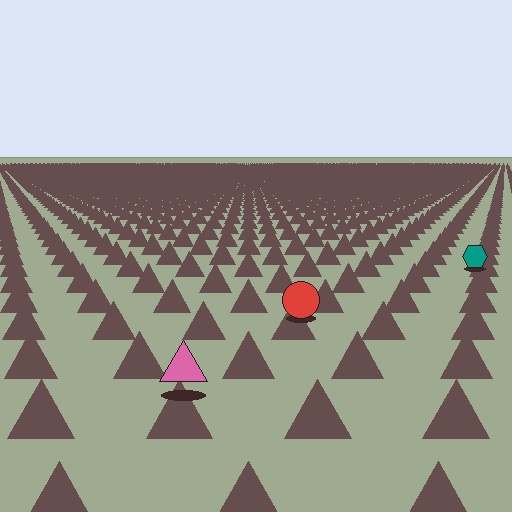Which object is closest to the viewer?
The pink triangle is closest. The texture marks near it are larger and more spread out.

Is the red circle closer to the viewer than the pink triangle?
No. The pink triangle is closer — you can tell from the texture gradient: the ground texture is coarser near it.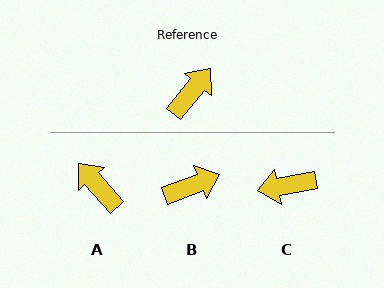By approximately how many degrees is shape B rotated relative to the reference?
Approximately 29 degrees clockwise.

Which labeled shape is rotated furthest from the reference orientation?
C, about 140 degrees away.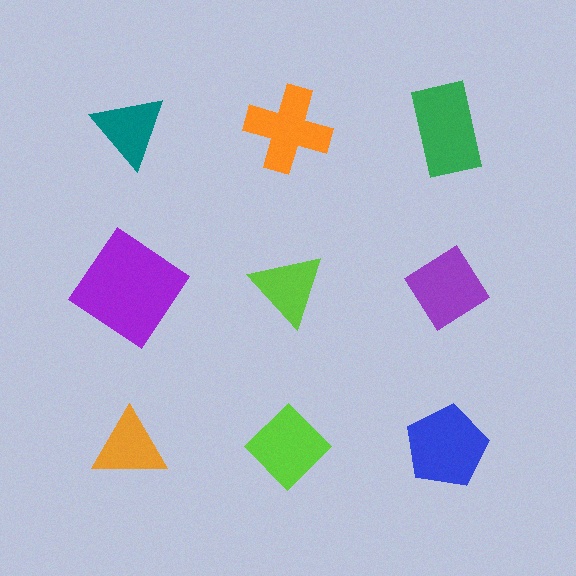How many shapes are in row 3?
3 shapes.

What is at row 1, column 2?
An orange cross.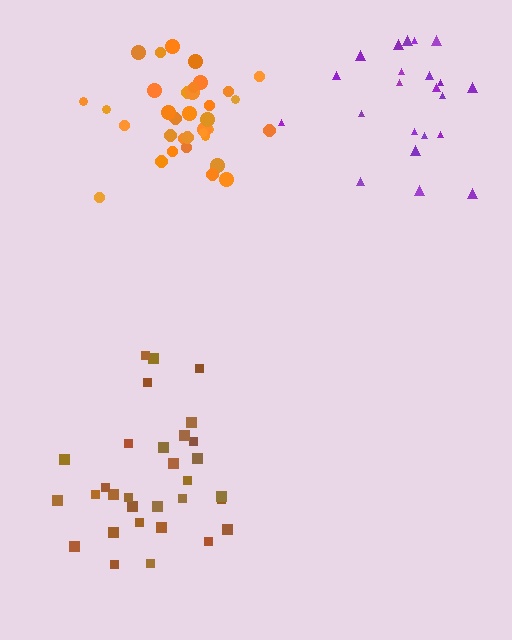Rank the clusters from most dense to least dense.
orange, brown, purple.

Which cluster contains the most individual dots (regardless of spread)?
Orange (35).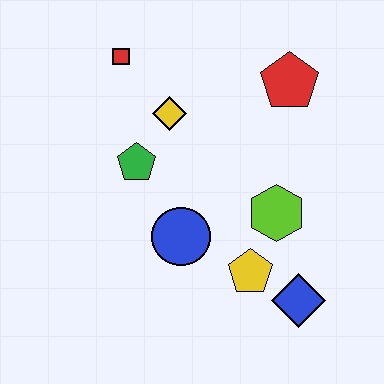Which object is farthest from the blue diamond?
The red square is farthest from the blue diamond.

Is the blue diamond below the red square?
Yes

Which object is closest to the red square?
The yellow diamond is closest to the red square.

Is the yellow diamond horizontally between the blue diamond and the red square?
Yes